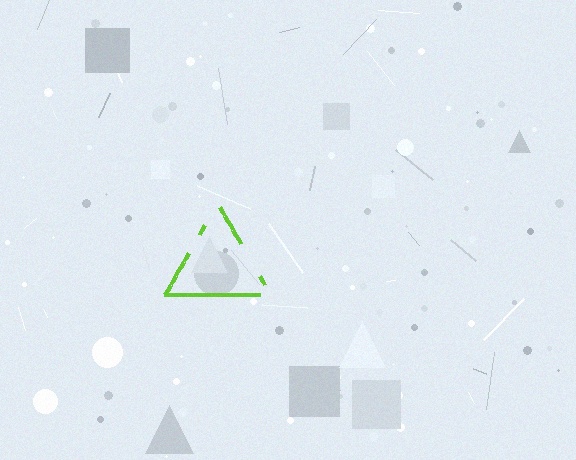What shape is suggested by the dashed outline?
The dashed outline suggests a triangle.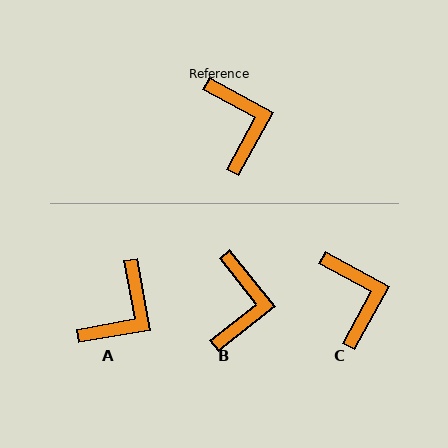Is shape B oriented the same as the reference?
No, it is off by about 23 degrees.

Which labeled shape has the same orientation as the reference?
C.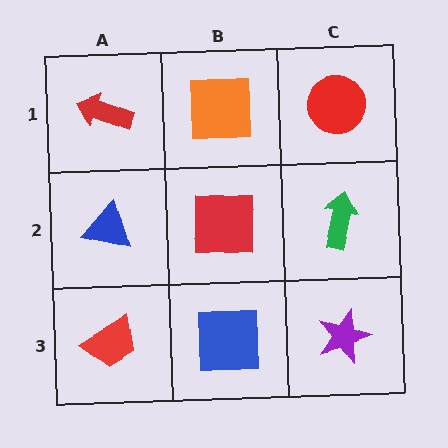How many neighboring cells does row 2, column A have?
3.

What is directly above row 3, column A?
A blue triangle.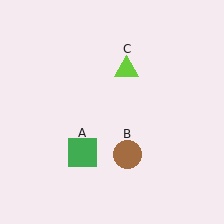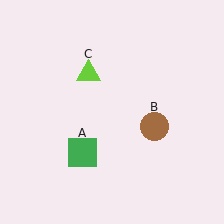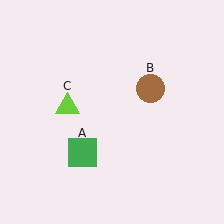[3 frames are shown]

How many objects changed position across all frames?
2 objects changed position: brown circle (object B), lime triangle (object C).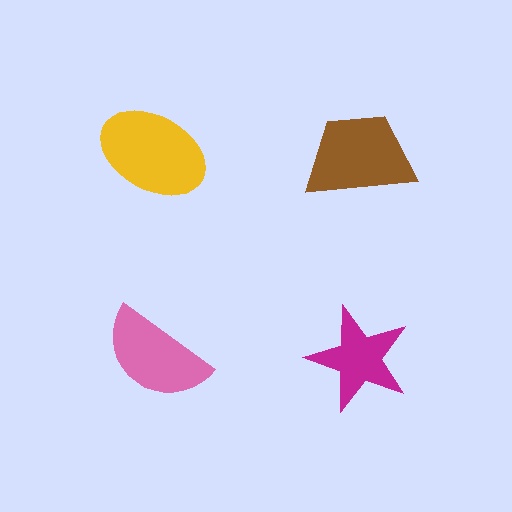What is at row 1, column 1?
A yellow ellipse.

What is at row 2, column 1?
A pink semicircle.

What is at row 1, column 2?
A brown trapezoid.